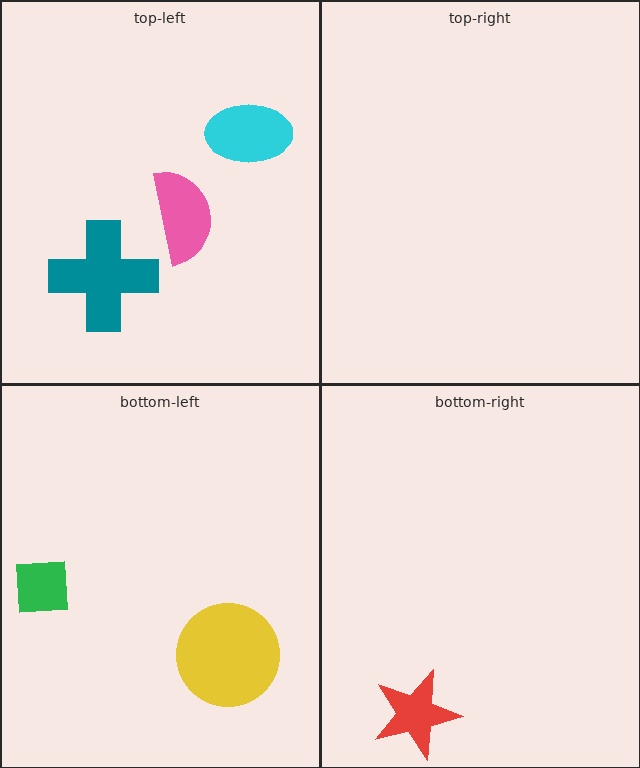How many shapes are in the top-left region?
3.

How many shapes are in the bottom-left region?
2.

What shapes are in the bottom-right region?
The red star.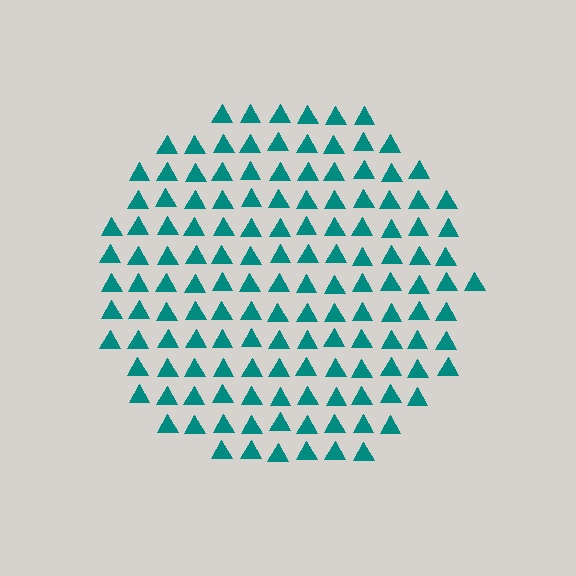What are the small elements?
The small elements are triangles.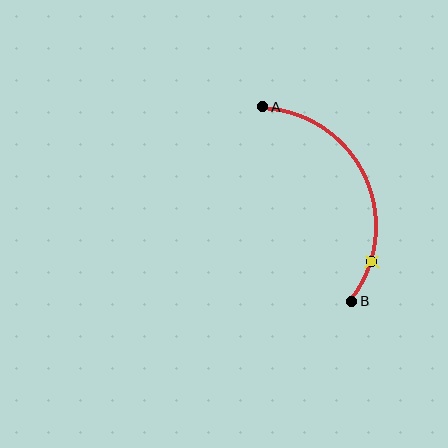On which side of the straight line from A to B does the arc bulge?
The arc bulges to the right of the straight line connecting A and B.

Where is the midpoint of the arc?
The arc midpoint is the point on the curve farthest from the straight line joining A and B. It sits to the right of that line.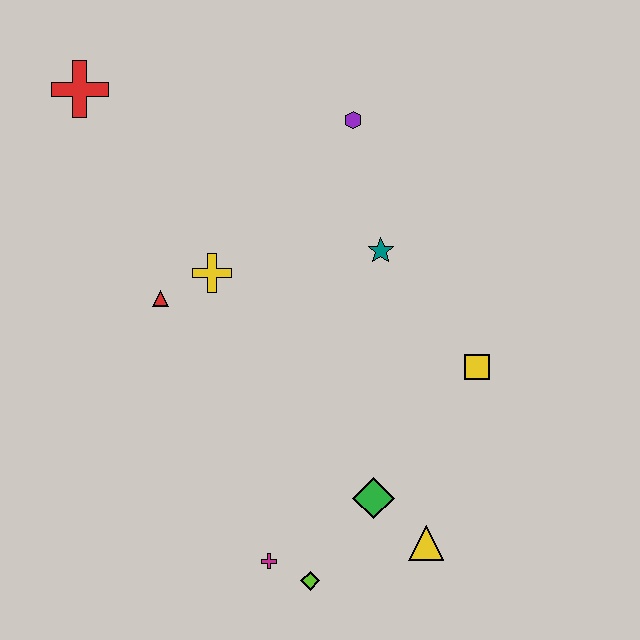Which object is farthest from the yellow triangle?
The red cross is farthest from the yellow triangle.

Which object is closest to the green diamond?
The yellow triangle is closest to the green diamond.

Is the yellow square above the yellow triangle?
Yes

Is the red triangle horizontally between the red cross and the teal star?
Yes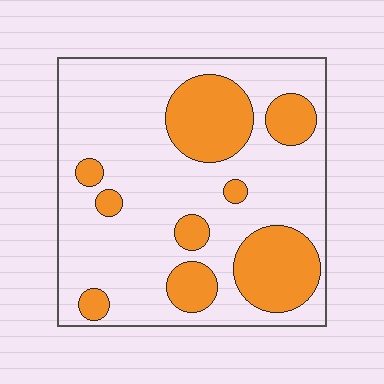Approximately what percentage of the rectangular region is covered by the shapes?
Approximately 30%.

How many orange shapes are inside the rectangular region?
9.